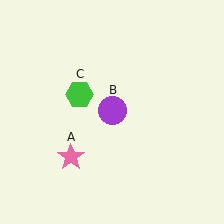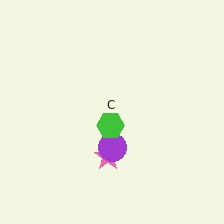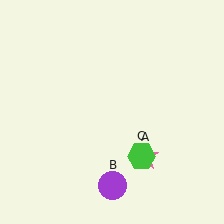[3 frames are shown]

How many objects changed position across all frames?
3 objects changed position: pink star (object A), purple circle (object B), green hexagon (object C).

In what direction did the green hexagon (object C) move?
The green hexagon (object C) moved down and to the right.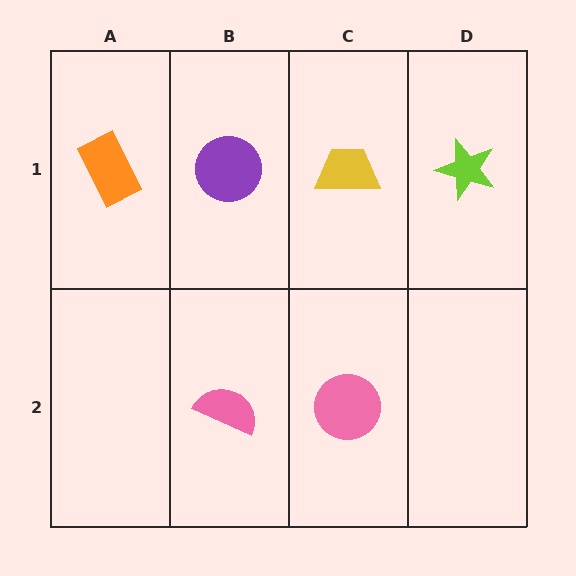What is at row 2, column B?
A pink semicircle.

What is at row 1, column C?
A yellow trapezoid.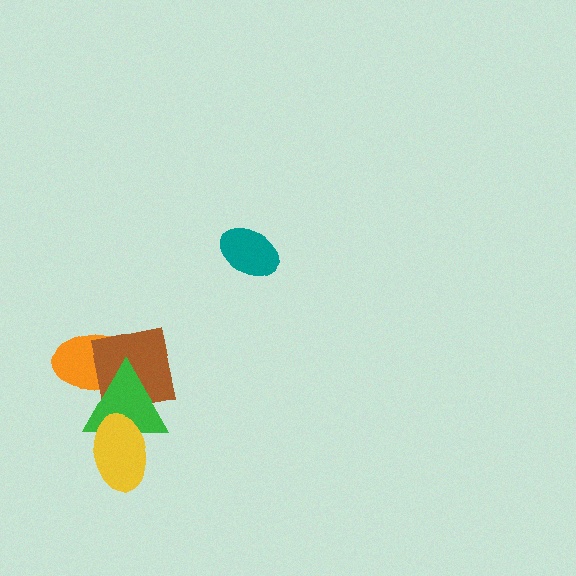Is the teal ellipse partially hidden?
No, no other shape covers it.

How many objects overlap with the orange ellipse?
2 objects overlap with the orange ellipse.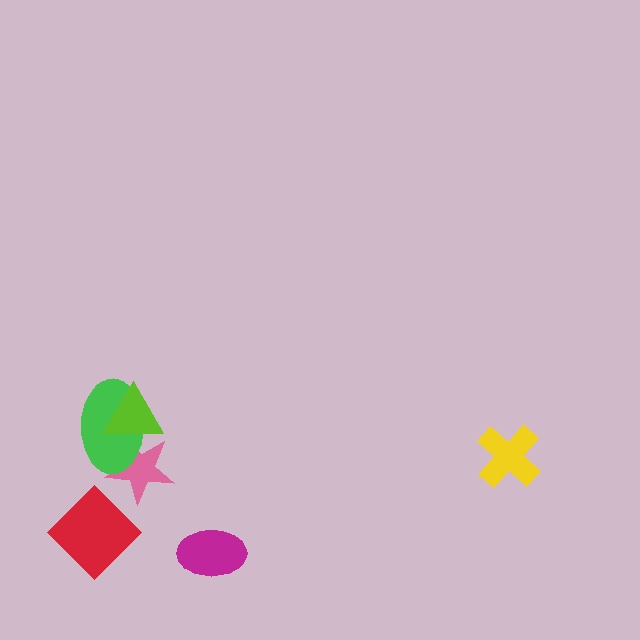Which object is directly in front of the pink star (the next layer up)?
The green ellipse is directly in front of the pink star.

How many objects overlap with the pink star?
2 objects overlap with the pink star.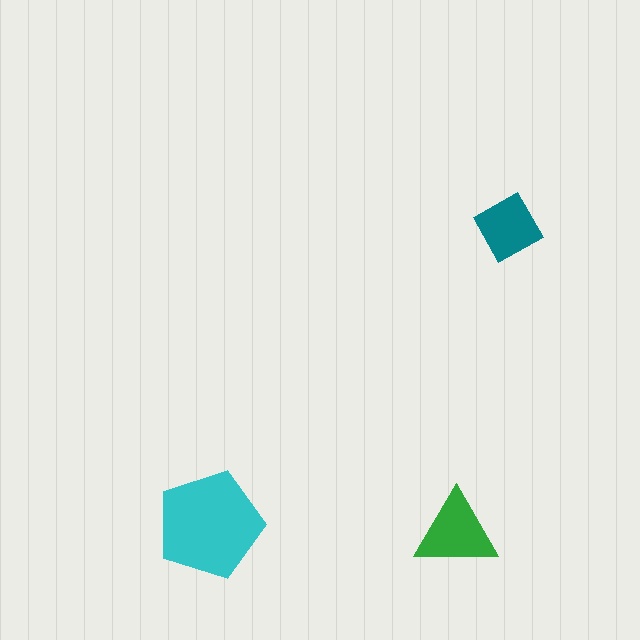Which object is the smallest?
The teal square.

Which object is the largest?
The cyan pentagon.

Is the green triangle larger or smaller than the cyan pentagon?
Smaller.